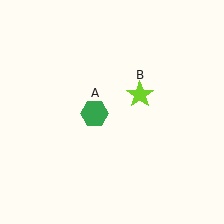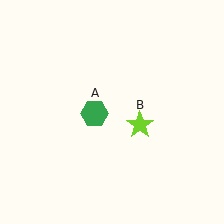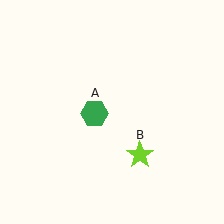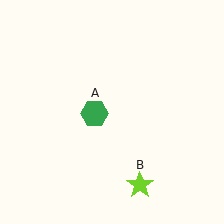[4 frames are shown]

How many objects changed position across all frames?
1 object changed position: lime star (object B).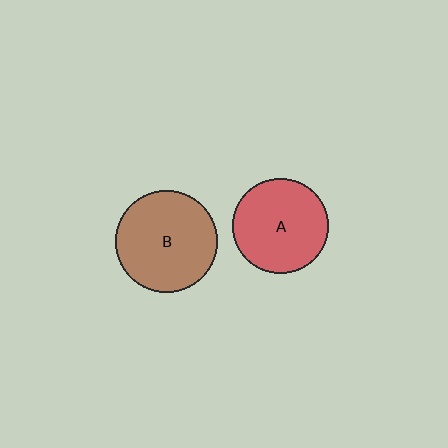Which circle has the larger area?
Circle B (brown).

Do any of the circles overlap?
No, none of the circles overlap.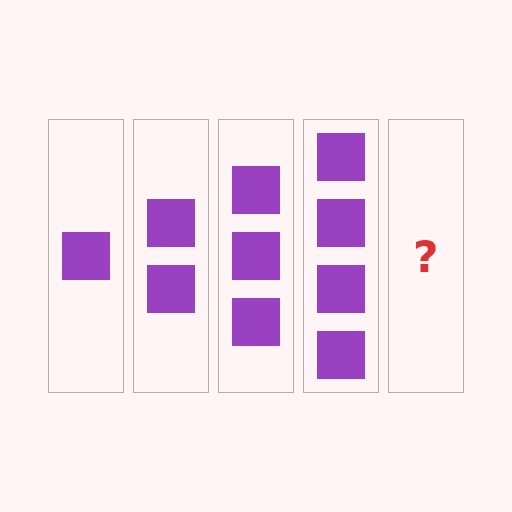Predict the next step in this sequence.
The next step is 5 squares.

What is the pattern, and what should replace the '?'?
The pattern is that each step adds one more square. The '?' should be 5 squares.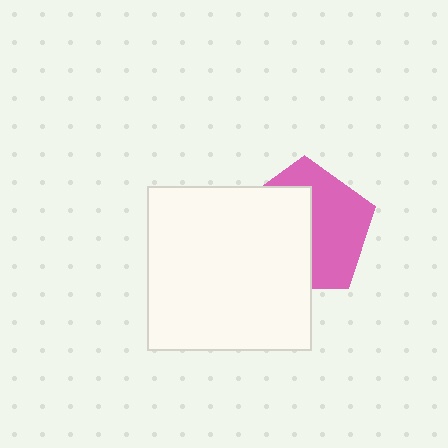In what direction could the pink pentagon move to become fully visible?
The pink pentagon could move right. That would shift it out from behind the white square entirely.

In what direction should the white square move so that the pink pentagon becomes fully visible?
The white square should move left. That is the shortest direction to clear the overlap and leave the pink pentagon fully visible.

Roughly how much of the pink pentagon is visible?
About half of it is visible (roughly 50%).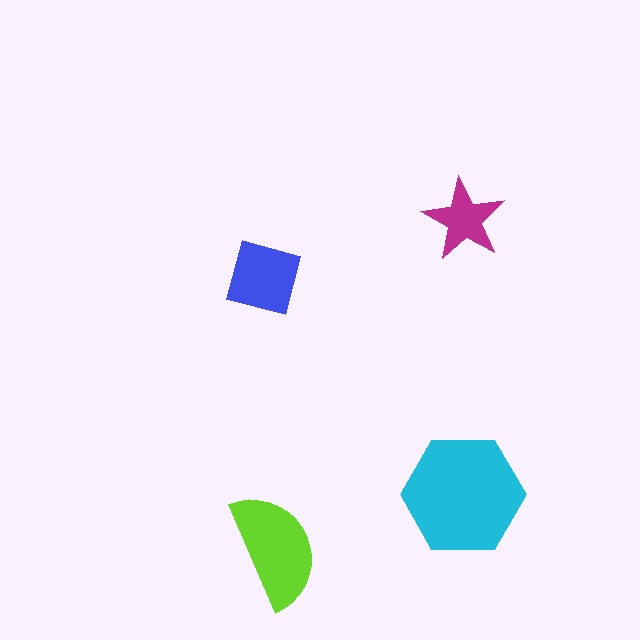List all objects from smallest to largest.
The magenta star, the blue square, the lime semicircle, the cyan hexagon.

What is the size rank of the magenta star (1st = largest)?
4th.